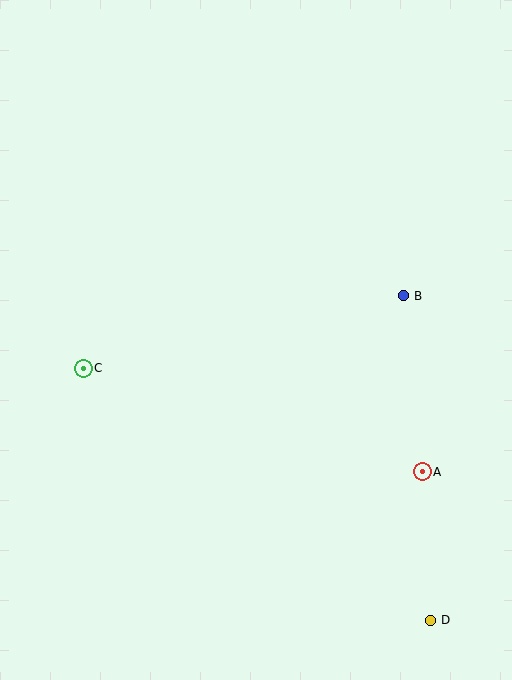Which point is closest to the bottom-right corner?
Point D is closest to the bottom-right corner.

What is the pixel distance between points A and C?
The distance between A and C is 355 pixels.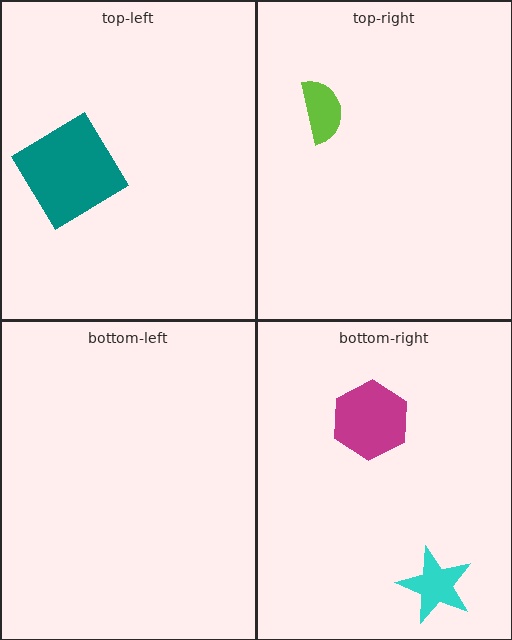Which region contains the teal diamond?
The top-left region.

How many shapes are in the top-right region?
1.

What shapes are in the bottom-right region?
The magenta hexagon, the cyan star.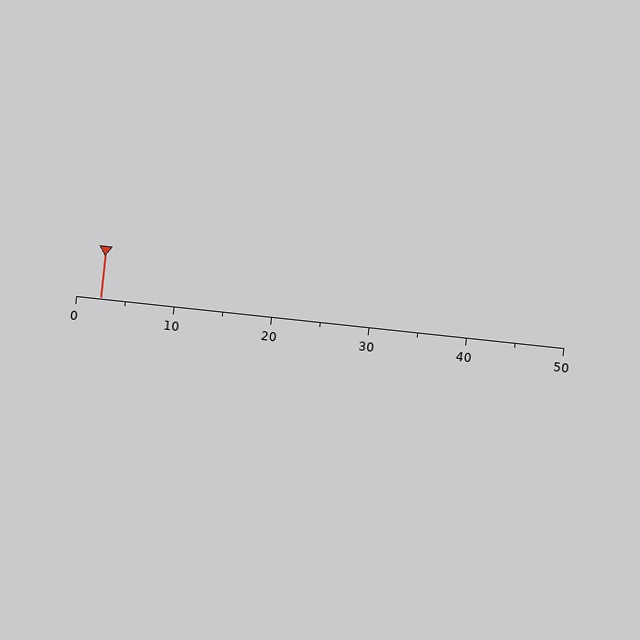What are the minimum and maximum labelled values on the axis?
The axis runs from 0 to 50.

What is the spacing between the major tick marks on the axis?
The major ticks are spaced 10 apart.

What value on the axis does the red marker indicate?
The marker indicates approximately 2.5.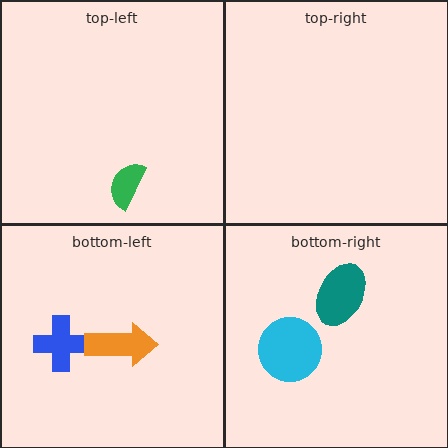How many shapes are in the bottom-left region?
2.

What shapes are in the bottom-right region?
The cyan circle, the teal ellipse.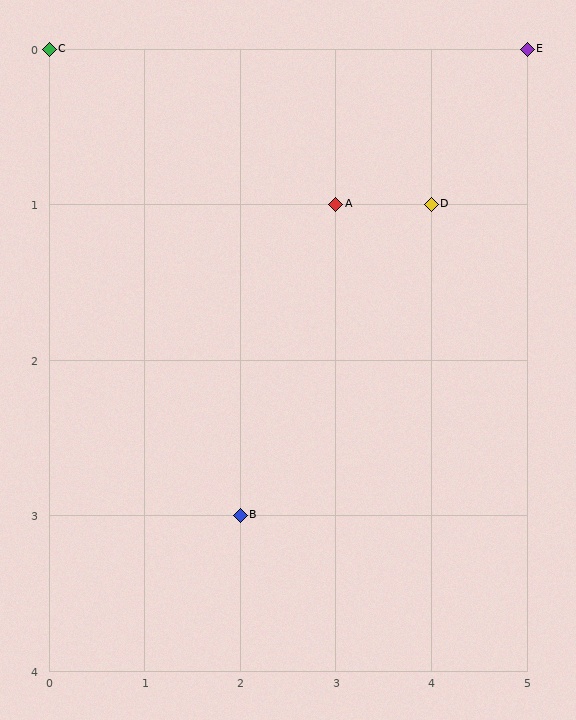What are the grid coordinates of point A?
Point A is at grid coordinates (3, 1).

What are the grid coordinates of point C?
Point C is at grid coordinates (0, 0).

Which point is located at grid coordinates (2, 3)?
Point B is at (2, 3).